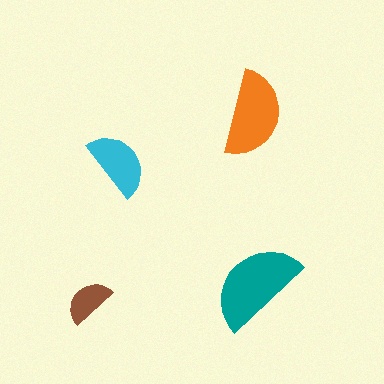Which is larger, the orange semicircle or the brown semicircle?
The orange one.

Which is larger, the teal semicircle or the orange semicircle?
The teal one.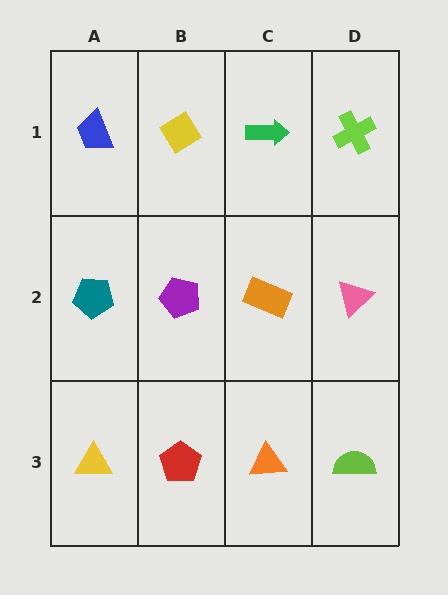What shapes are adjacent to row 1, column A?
A teal pentagon (row 2, column A), a yellow diamond (row 1, column B).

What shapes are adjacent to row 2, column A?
A blue trapezoid (row 1, column A), a yellow triangle (row 3, column A), a purple pentagon (row 2, column B).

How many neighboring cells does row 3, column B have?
3.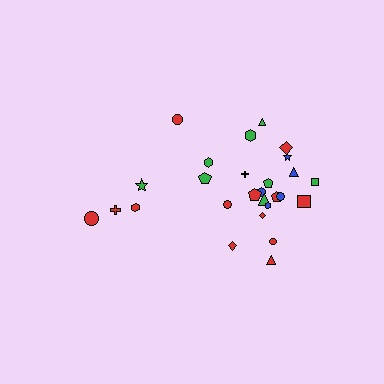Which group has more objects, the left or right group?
The right group.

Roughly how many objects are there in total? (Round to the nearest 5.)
Roughly 25 objects in total.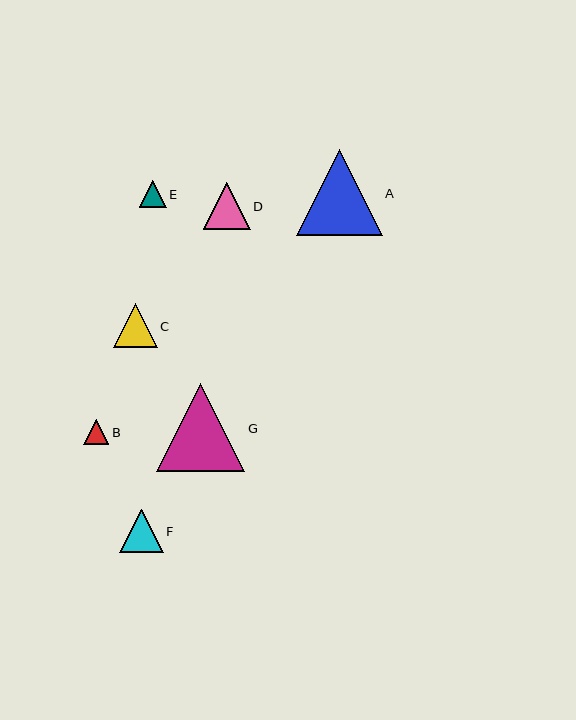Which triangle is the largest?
Triangle G is the largest with a size of approximately 88 pixels.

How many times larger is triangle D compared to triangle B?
Triangle D is approximately 1.9 times the size of triangle B.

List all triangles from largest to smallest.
From largest to smallest: G, A, D, C, F, E, B.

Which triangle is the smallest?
Triangle B is the smallest with a size of approximately 25 pixels.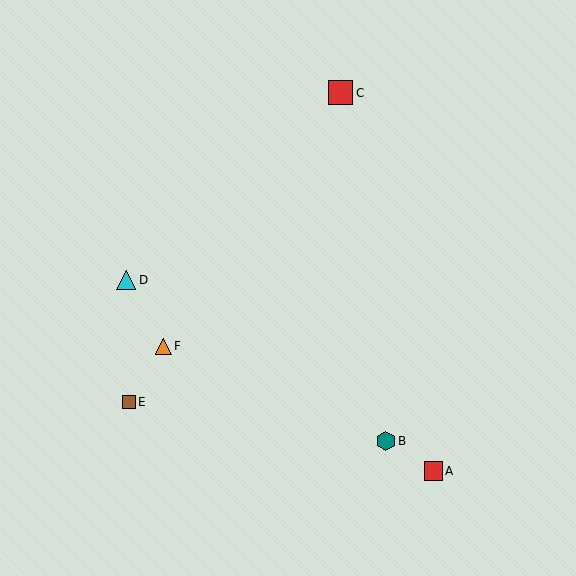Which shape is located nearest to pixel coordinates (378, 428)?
The teal hexagon (labeled B) at (386, 441) is nearest to that location.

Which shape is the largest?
The red square (labeled C) is the largest.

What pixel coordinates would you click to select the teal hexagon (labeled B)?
Click at (386, 441) to select the teal hexagon B.